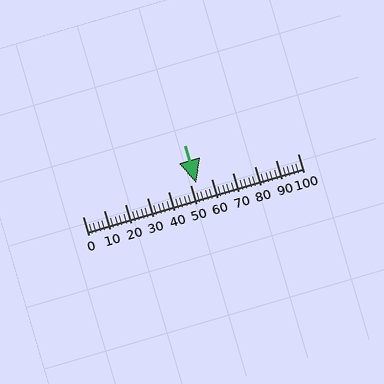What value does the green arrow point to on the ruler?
The green arrow points to approximately 53.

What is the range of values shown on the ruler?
The ruler shows values from 0 to 100.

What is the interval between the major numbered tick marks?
The major tick marks are spaced 10 units apart.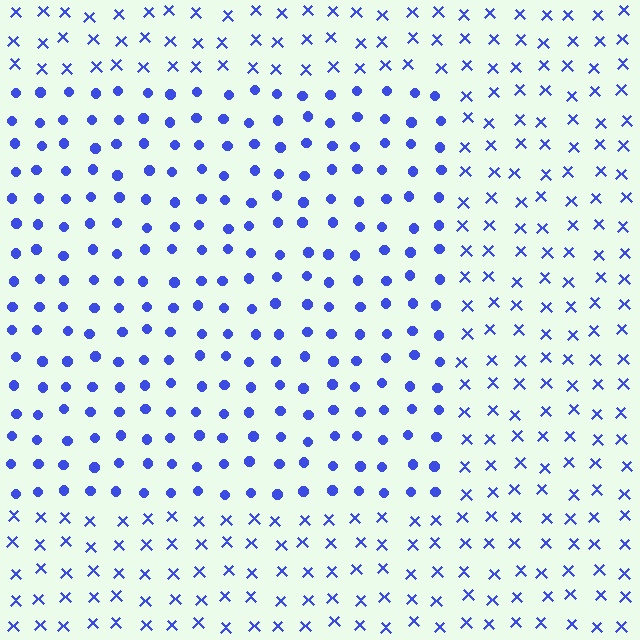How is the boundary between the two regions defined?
The boundary is defined by a change in element shape: circles inside vs. X marks outside. All elements share the same color and spacing.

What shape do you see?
I see a rectangle.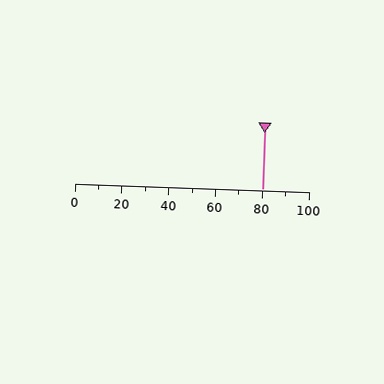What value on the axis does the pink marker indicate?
The marker indicates approximately 80.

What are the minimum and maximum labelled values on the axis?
The axis runs from 0 to 100.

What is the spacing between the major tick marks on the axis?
The major ticks are spaced 20 apart.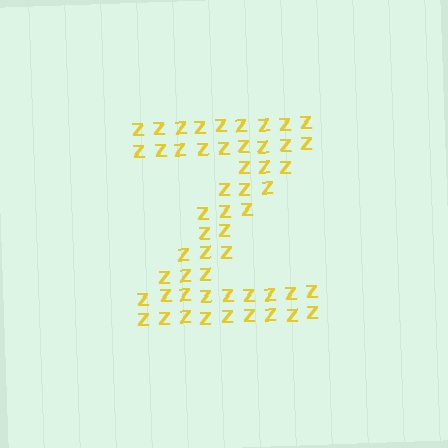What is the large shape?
The large shape is the letter Z.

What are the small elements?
The small elements are letter Z's.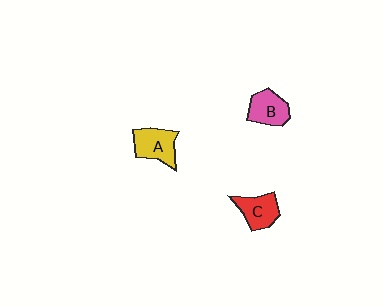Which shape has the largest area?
Shape A (yellow).